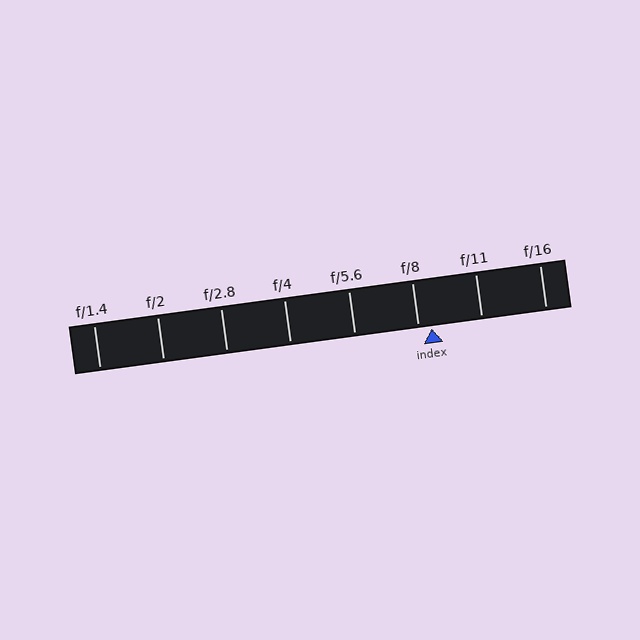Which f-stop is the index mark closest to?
The index mark is closest to f/8.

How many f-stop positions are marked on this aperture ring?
There are 8 f-stop positions marked.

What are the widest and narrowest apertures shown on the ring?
The widest aperture shown is f/1.4 and the narrowest is f/16.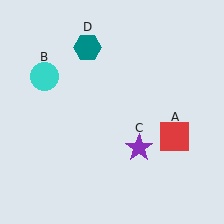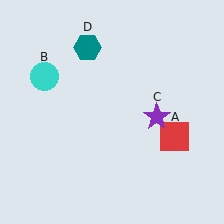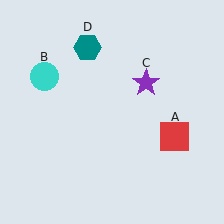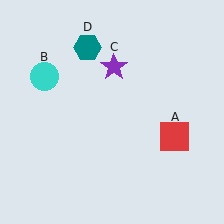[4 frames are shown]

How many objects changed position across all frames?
1 object changed position: purple star (object C).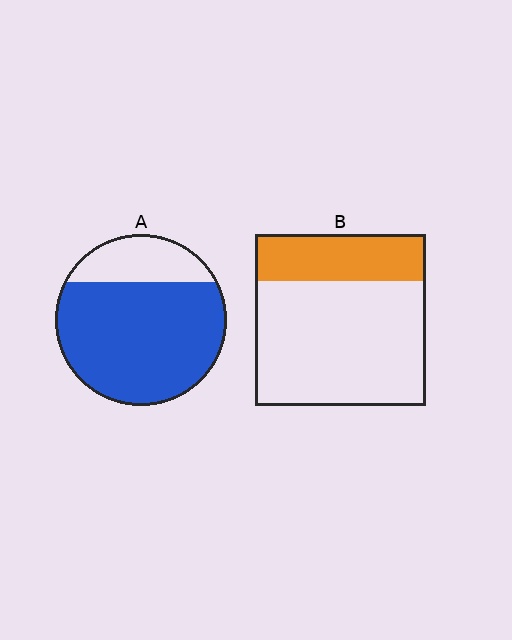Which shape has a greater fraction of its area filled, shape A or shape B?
Shape A.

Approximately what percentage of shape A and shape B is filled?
A is approximately 75% and B is approximately 25%.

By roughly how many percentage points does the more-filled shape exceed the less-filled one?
By roughly 50 percentage points (A over B).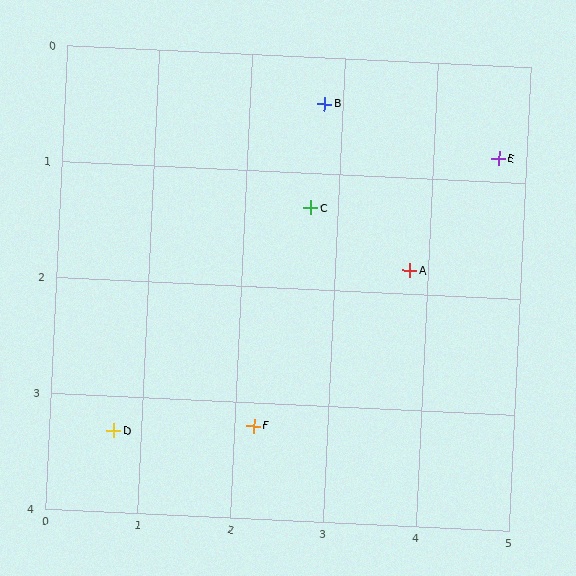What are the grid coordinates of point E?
Point E is at approximately (4.7, 0.8).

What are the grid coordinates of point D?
Point D is at approximately (0.7, 3.3).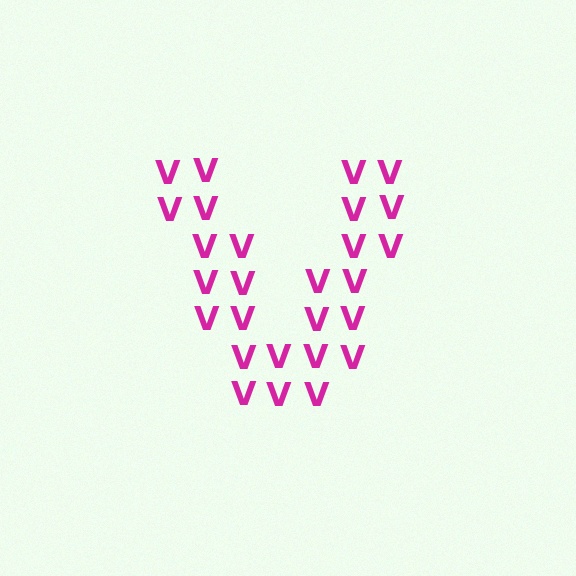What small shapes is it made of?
It is made of small letter V's.